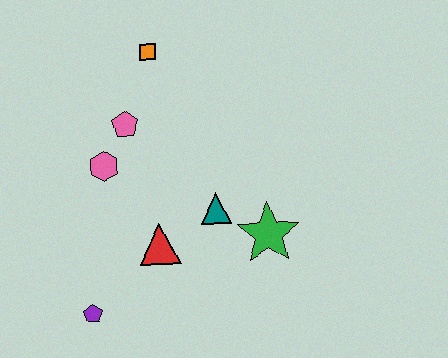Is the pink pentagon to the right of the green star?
No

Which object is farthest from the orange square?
The purple pentagon is farthest from the orange square.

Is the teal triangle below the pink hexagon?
Yes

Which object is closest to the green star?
The teal triangle is closest to the green star.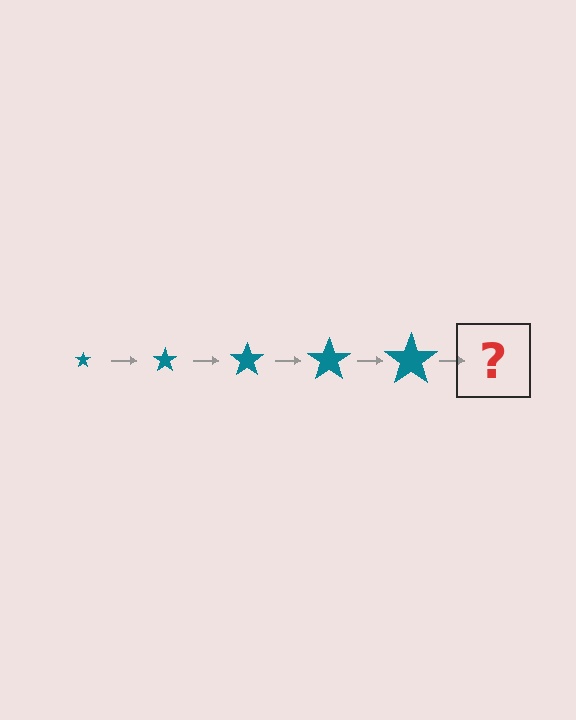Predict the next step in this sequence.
The next step is a teal star, larger than the previous one.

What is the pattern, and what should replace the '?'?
The pattern is that the star gets progressively larger each step. The '?' should be a teal star, larger than the previous one.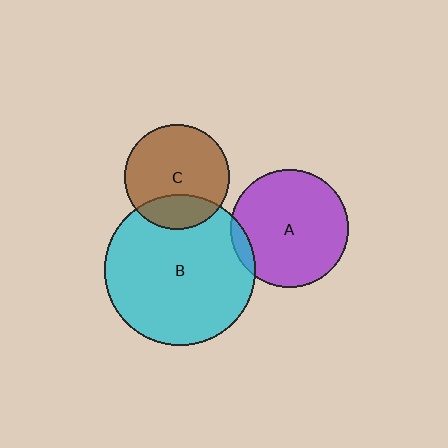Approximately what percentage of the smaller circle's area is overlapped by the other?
Approximately 25%.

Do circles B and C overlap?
Yes.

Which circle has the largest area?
Circle B (cyan).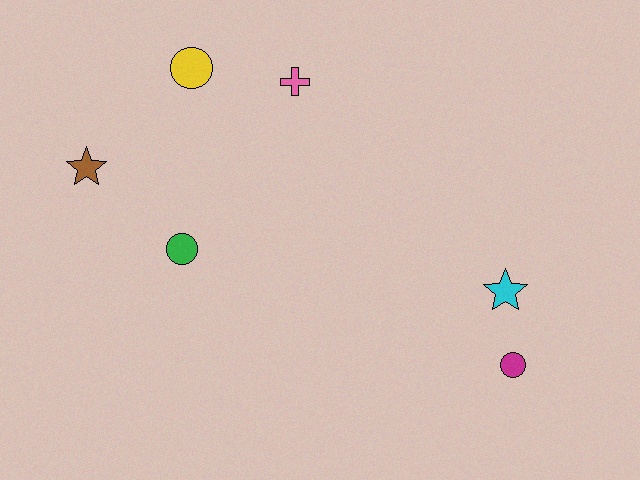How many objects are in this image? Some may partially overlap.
There are 6 objects.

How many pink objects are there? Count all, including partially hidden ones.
There is 1 pink object.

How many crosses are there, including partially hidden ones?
There is 1 cross.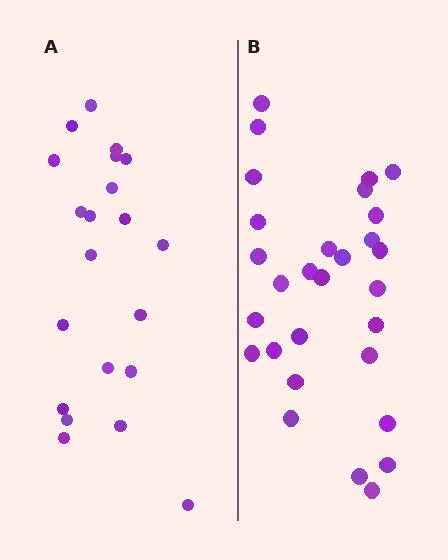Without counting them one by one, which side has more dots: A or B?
Region B (the right region) has more dots.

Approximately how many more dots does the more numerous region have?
Region B has roughly 8 or so more dots than region A.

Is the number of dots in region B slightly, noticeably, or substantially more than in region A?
Region B has noticeably more, but not dramatically so. The ratio is roughly 1.4 to 1.